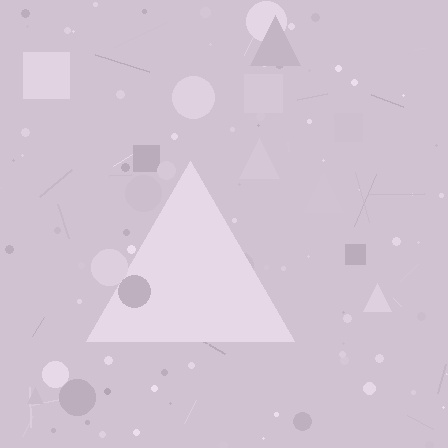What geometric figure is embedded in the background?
A triangle is embedded in the background.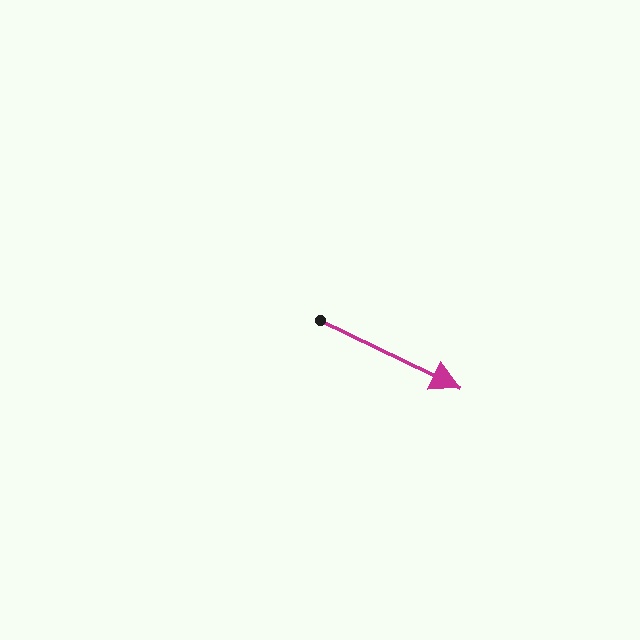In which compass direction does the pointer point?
Southeast.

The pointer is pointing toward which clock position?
Roughly 4 o'clock.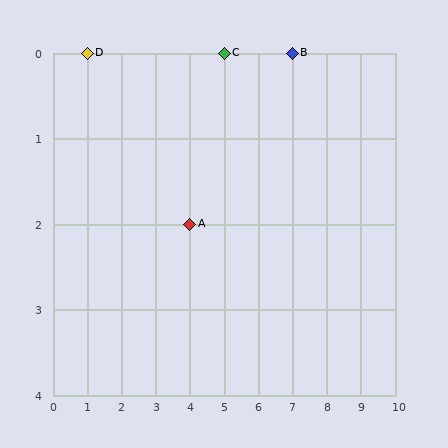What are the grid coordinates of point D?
Point D is at grid coordinates (1, 0).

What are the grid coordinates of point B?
Point B is at grid coordinates (7, 0).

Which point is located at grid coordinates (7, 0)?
Point B is at (7, 0).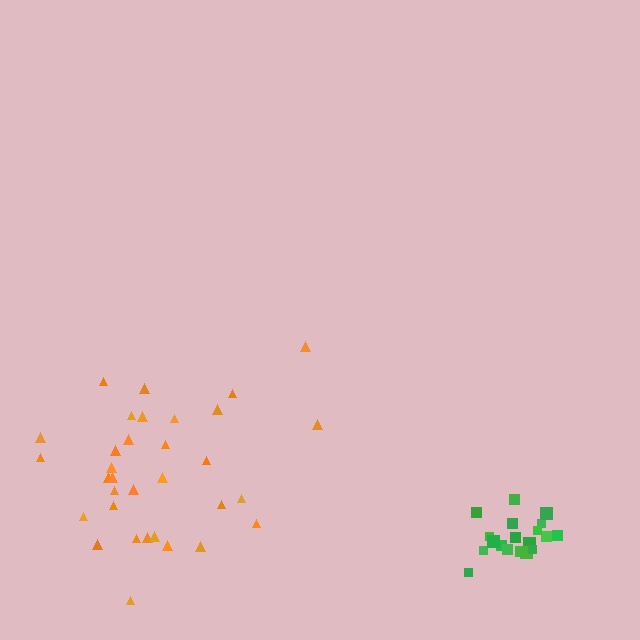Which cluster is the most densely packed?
Green.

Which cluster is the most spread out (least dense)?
Orange.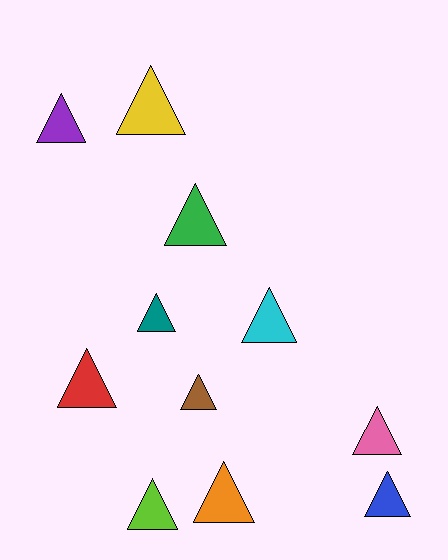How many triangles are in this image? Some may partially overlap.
There are 11 triangles.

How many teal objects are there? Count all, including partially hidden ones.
There is 1 teal object.